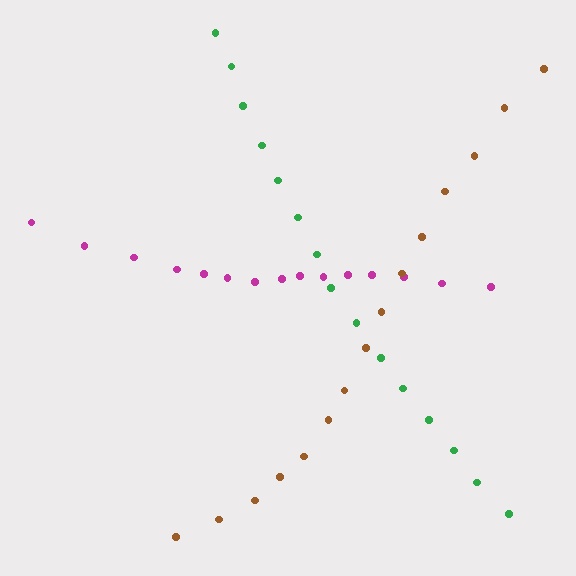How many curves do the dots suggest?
There are 3 distinct paths.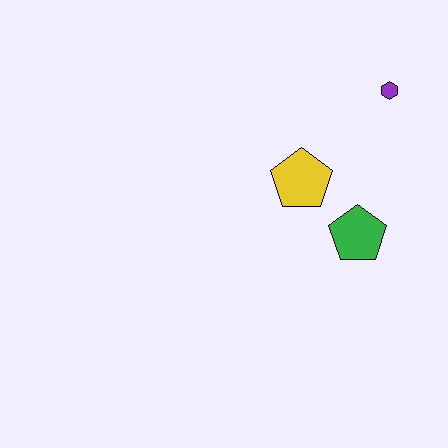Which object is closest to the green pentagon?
The yellow pentagon is closest to the green pentagon.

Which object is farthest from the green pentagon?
The purple hexagon is farthest from the green pentagon.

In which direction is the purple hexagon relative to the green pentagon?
The purple hexagon is above the green pentagon.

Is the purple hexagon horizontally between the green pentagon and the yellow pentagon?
No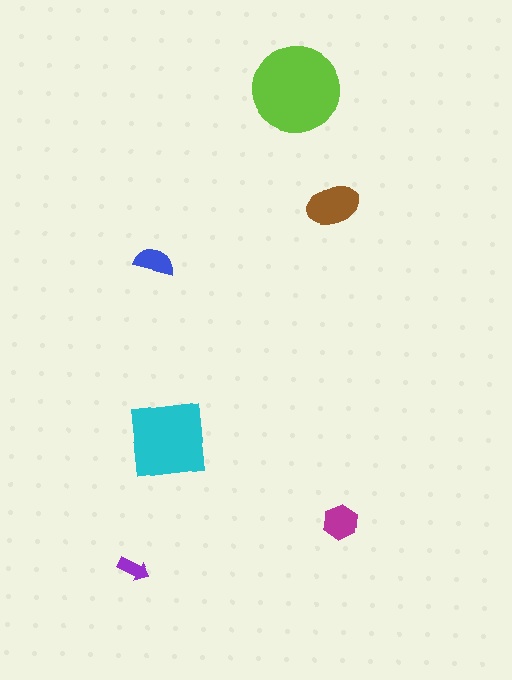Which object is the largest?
The lime circle.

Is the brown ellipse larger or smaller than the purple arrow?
Larger.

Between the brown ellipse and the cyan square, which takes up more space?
The cyan square.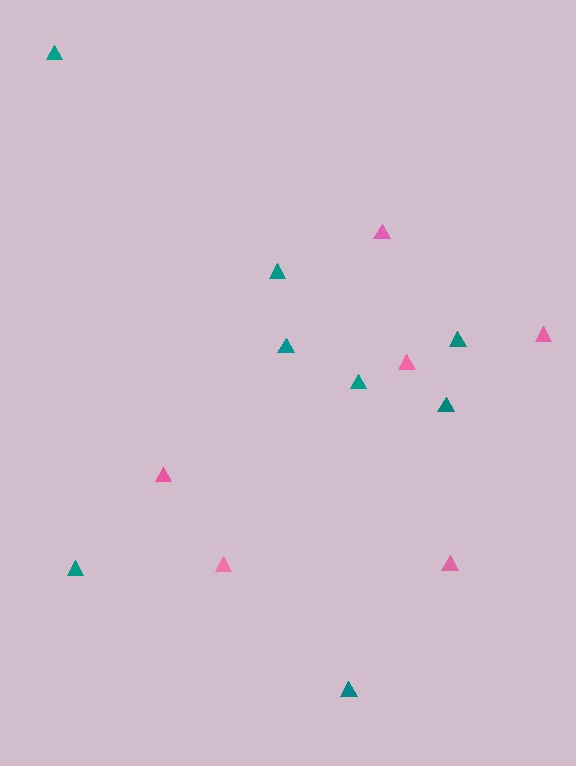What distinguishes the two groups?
There are 2 groups: one group of pink triangles (6) and one group of teal triangles (8).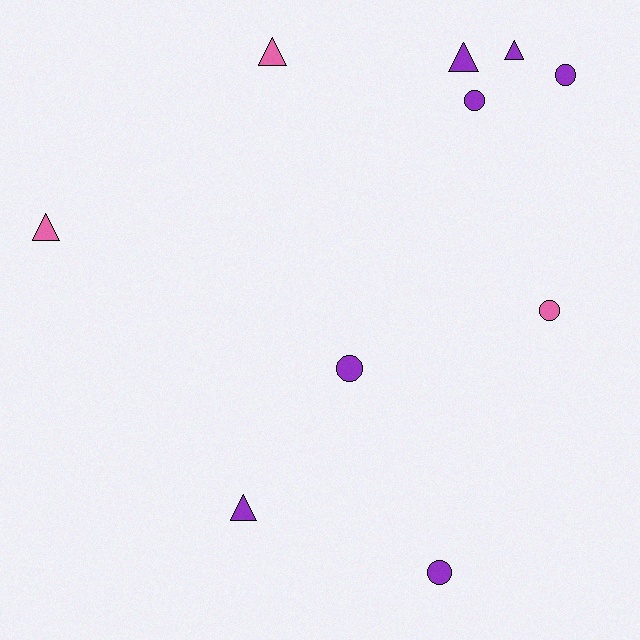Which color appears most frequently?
Purple, with 7 objects.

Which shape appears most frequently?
Triangle, with 5 objects.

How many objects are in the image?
There are 10 objects.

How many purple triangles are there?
There are 3 purple triangles.